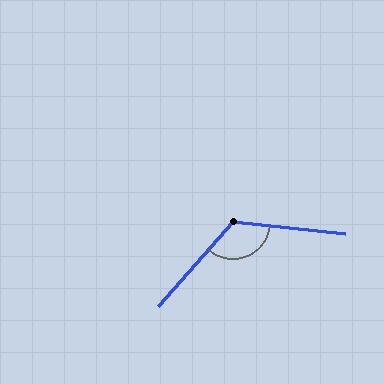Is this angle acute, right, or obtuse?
It is obtuse.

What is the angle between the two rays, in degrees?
Approximately 125 degrees.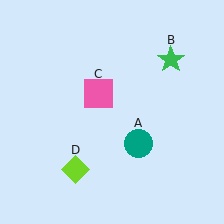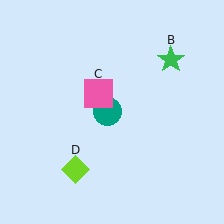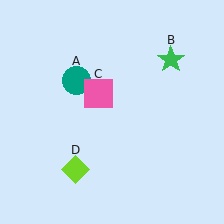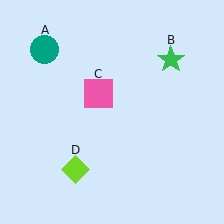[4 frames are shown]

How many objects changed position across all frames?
1 object changed position: teal circle (object A).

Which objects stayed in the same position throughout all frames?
Green star (object B) and pink square (object C) and lime diamond (object D) remained stationary.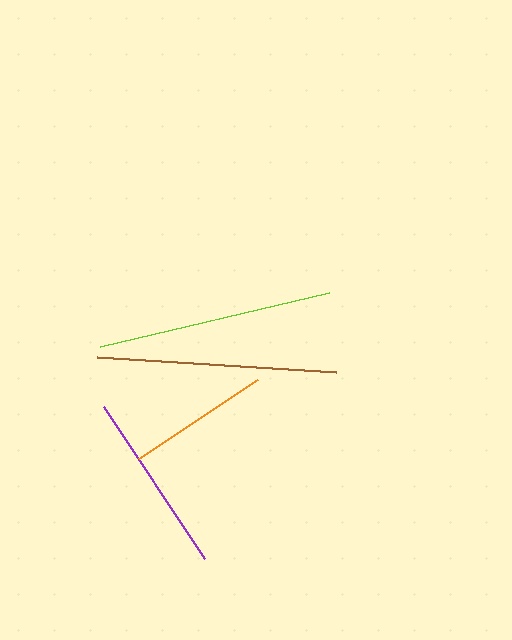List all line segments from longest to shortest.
From longest to shortest: brown, lime, purple, orange.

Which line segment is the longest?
The brown line is the longest at approximately 239 pixels.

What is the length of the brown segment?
The brown segment is approximately 239 pixels long.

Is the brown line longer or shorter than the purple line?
The brown line is longer than the purple line.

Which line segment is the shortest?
The orange line is the shortest at approximately 143 pixels.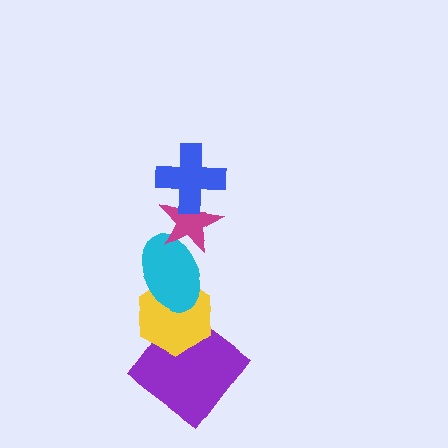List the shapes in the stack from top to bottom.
From top to bottom: the blue cross, the magenta star, the cyan ellipse, the yellow hexagon, the purple diamond.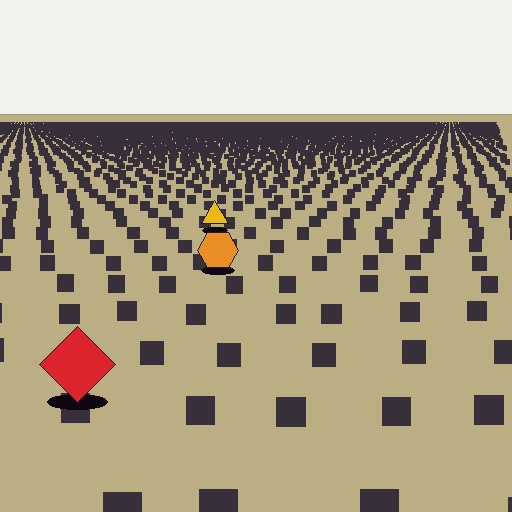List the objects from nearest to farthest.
From nearest to farthest: the red diamond, the orange hexagon, the yellow triangle.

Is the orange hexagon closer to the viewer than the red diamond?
No. The red diamond is closer — you can tell from the texture gradient: the ground texture is coarser near it.